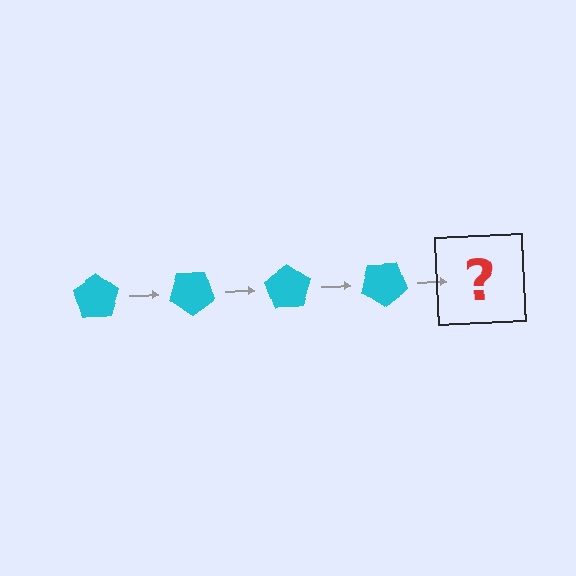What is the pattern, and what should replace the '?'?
The pattern is that the pentagon rotates 35 degrees each step. The '?' should be a cyan pentagon rotated 140 degrees.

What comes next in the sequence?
The next element should be a cyan pentagon rotated 140 degrees.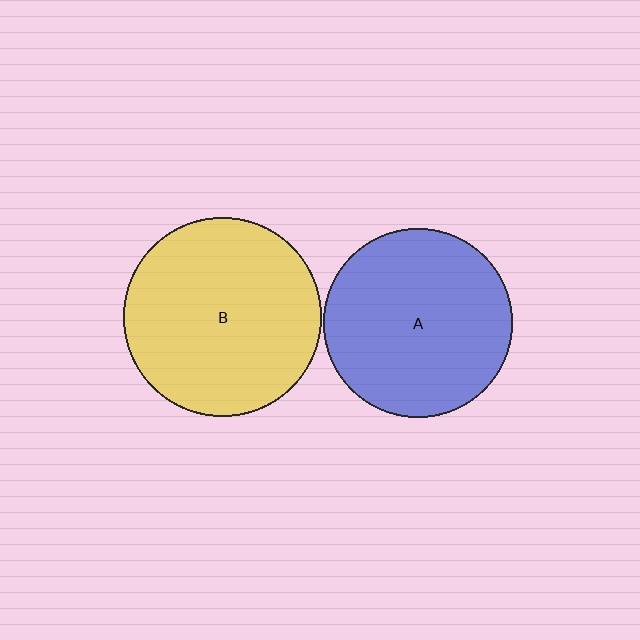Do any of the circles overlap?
No, none of the circles overlap.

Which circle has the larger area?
Circle B (yellow).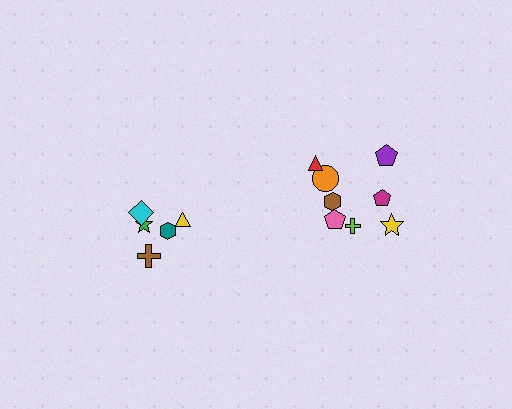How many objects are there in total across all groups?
There are 13 objects.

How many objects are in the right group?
There are 8 objects.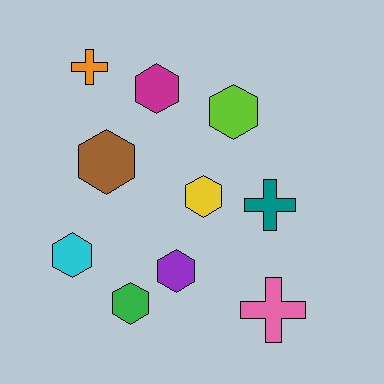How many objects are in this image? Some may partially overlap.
There are 10 objects.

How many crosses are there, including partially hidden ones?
There are 3 crosses.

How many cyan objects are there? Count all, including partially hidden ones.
There is 1 cyan object.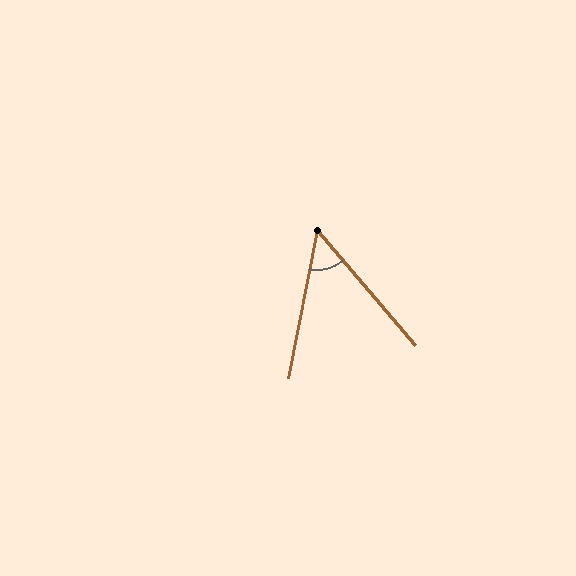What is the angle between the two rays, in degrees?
Approximately 51 degrees.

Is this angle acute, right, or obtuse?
It is acute.